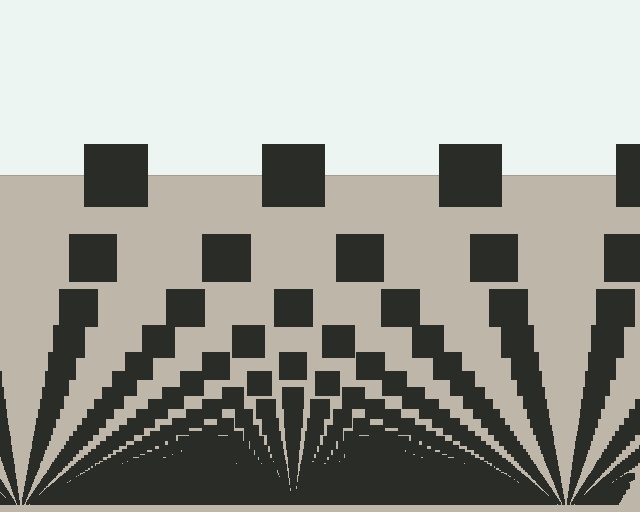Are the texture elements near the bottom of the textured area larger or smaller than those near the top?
Smaller. The gradient is inverted — elements near the bottom are smaller and denser.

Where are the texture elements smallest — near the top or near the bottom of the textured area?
Near the bottom.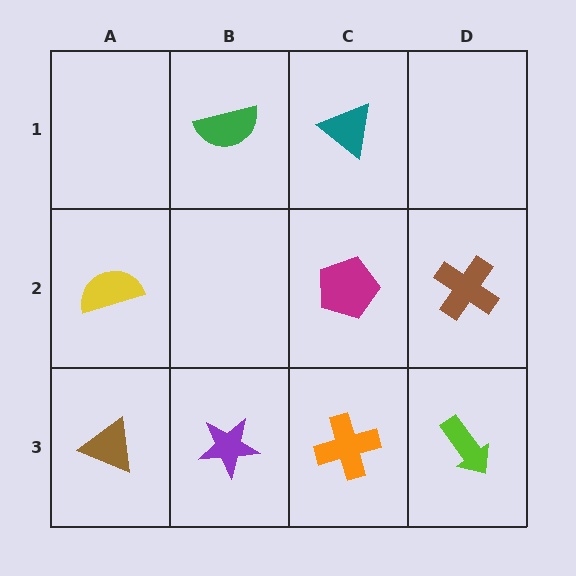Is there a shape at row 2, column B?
No, that cell is empty.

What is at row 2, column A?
A yellow semicircle.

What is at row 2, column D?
A brown cross.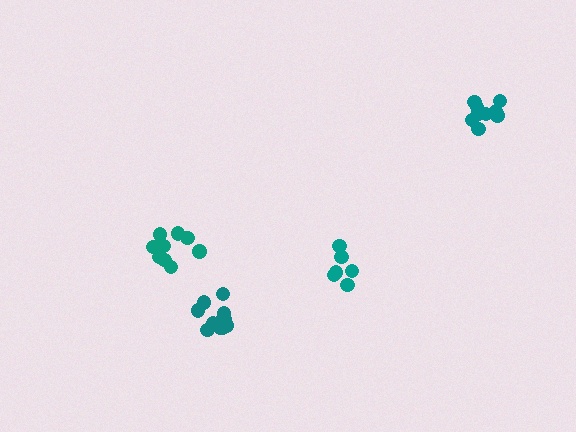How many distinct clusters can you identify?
There are 4 distinct clusters.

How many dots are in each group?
Group 1: 11 dots, Group 2: 9 dots, Group 3: 6 dots, Group 4: 9 dots (35 total).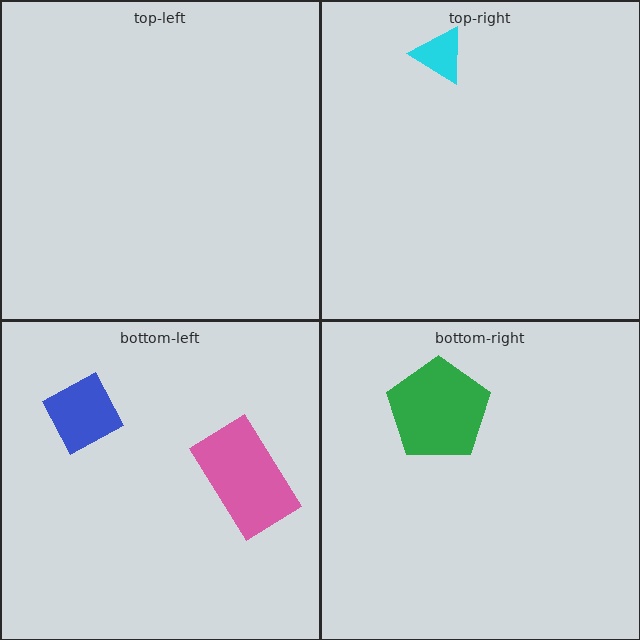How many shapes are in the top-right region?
1.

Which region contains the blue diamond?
The bottom-left region.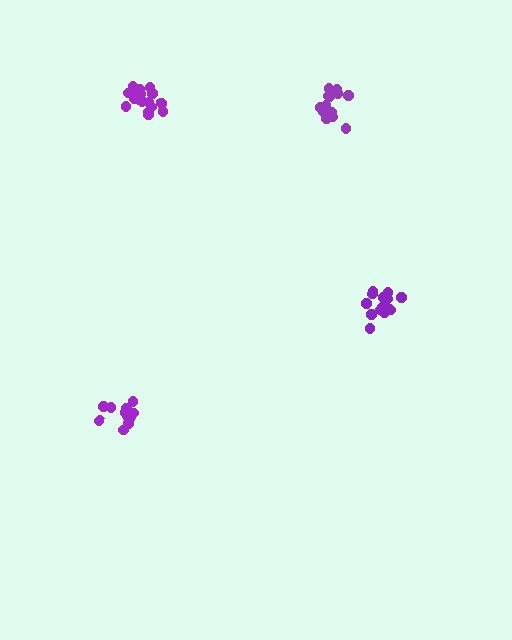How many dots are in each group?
Group 1: 17 dots, Group 2: 16 dots, Group 3: 15 dots, Group 4: 19 dots (67 total).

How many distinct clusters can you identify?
There are 4 distinct clusters.